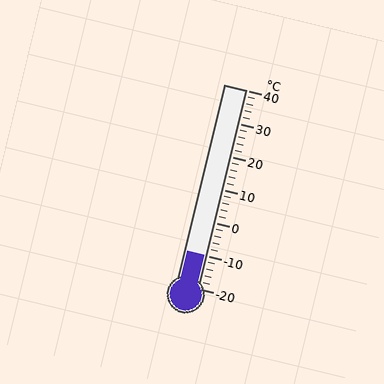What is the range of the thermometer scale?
The thermometer scale ranges from -20°C to 40°C.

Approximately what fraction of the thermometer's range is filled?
The thermometer is filled to approximately 15% of its range.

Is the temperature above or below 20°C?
The temperature is below 20°C.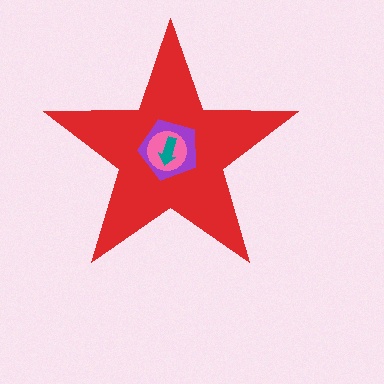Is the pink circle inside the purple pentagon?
Yes.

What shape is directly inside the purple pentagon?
The pink circle.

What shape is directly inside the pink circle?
The teal arrow.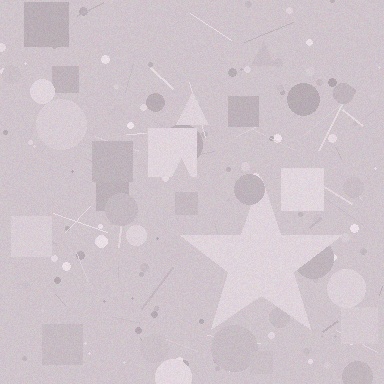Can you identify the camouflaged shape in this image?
The camouflaged shape is a star.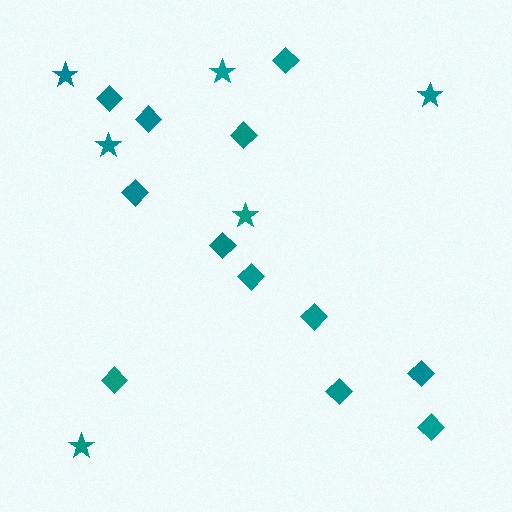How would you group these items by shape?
There are 2 groups: one group of diamonds (12) and one group of stars (6).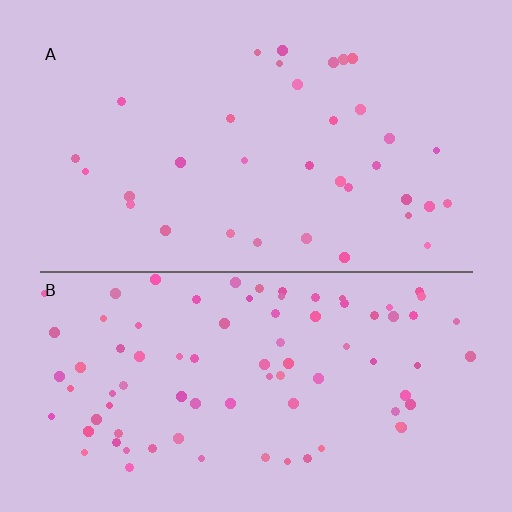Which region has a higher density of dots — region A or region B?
B (the bottom).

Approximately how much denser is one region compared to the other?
Approximately 2.4× — region B over region A.